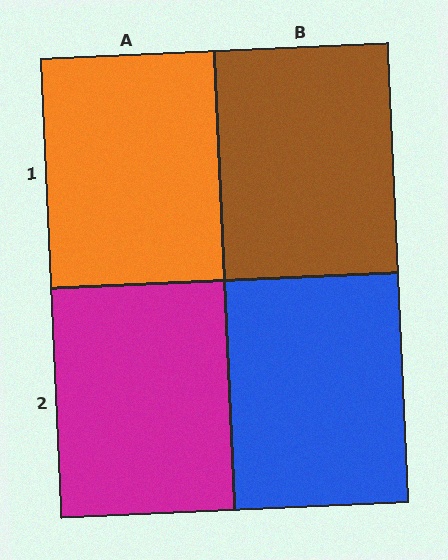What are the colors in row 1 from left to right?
Orange, brown.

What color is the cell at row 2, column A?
Magenta.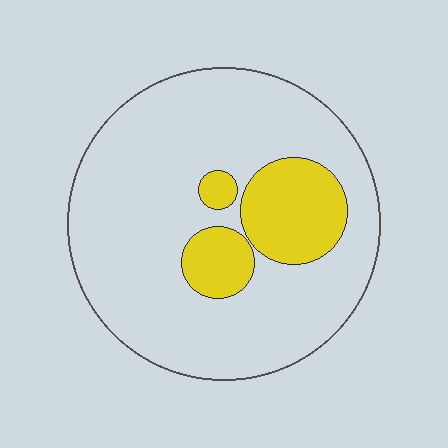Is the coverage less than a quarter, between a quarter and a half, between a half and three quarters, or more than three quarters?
Less than a quarter.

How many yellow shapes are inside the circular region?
3.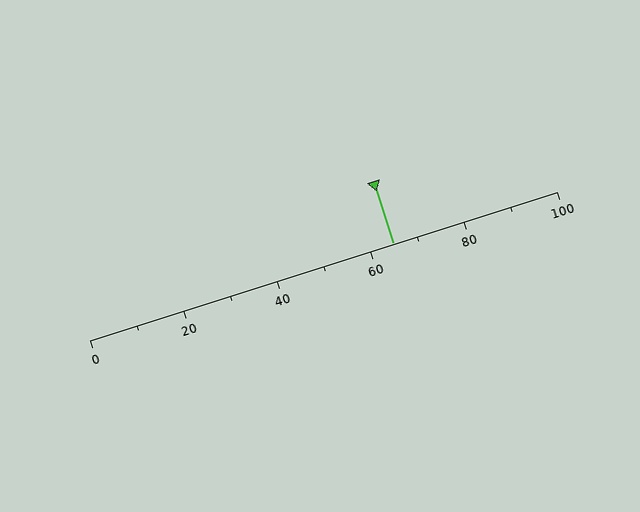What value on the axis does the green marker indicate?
The marker indicates approximately 65.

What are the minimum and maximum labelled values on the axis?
The axis runs from 0 to 100.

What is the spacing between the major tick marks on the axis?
The major ticks are spaced 20 apart.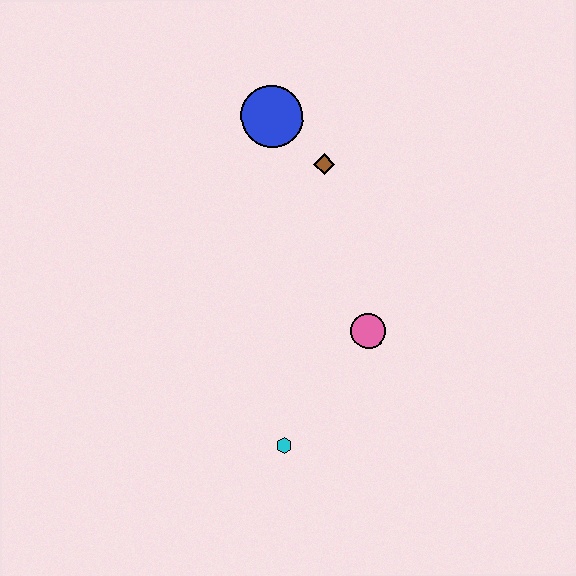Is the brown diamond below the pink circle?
No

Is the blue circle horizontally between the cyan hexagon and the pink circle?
No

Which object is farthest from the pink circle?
The blue circle is farthest from the pink circle.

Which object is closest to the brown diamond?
The blue circle is closest to the brown diamond.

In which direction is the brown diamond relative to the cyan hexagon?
The brown diamond is above the cyan hexagon.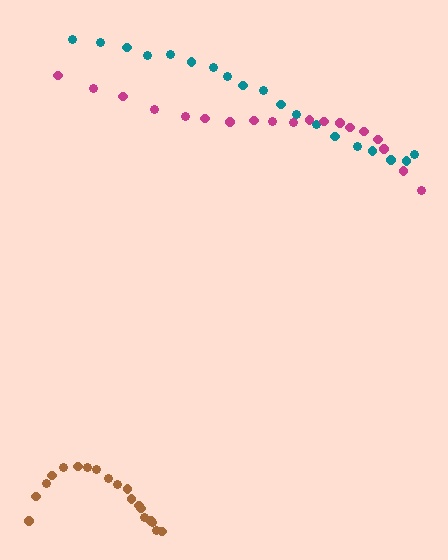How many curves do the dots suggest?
There are 3 distinct paths.